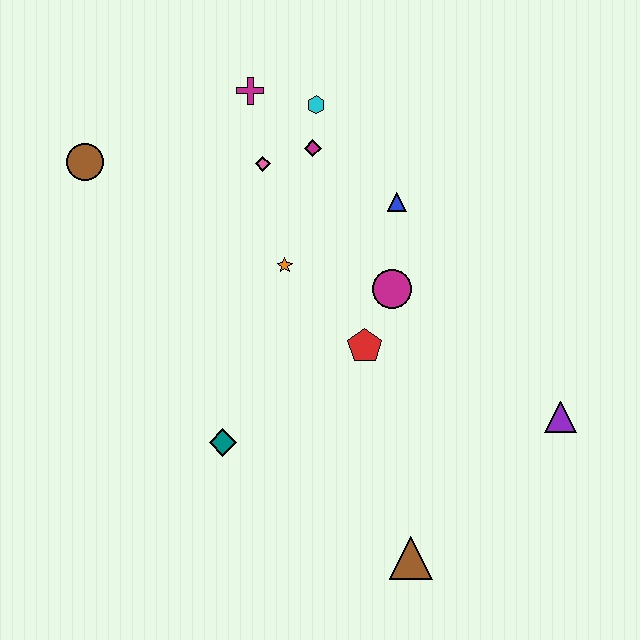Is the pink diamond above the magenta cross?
No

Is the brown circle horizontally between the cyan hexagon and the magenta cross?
No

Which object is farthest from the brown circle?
The purple triangle is farthest from the brown circle.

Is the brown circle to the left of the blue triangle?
Yes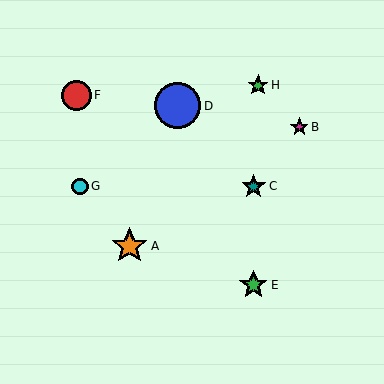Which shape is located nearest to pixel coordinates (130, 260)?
The orange star (labeled A) at (129, 246) is nearest to that location.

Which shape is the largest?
The blue circle (labeled D) is the largest.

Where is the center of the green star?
The center of the green star is at (258, 85).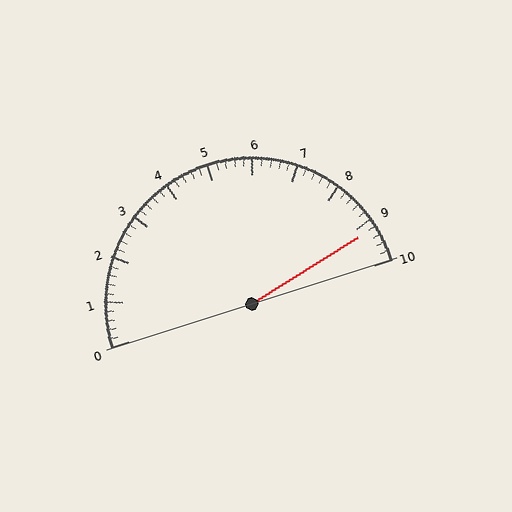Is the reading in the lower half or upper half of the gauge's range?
The reading is in the upper half of the range (0 to 10).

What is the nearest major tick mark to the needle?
The nearest major tick mark is 9.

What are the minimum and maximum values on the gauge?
The gauge ranges from 0 to 10.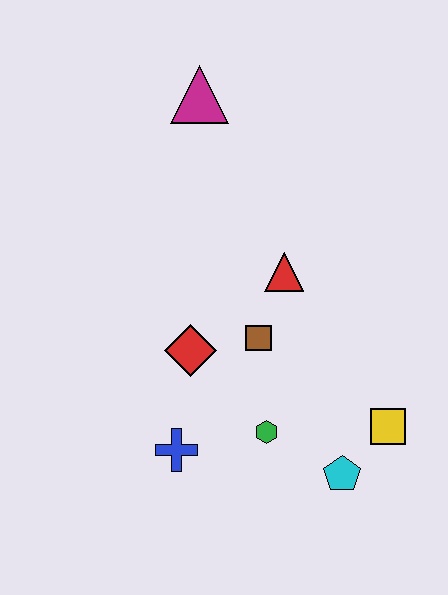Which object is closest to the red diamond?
The brown square is closest to the red diamond.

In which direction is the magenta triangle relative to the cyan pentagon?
The magenta triangle is above the cyan pentagon.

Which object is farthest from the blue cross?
The magenta triangle is farthest from the blue cross.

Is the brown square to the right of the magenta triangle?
Yes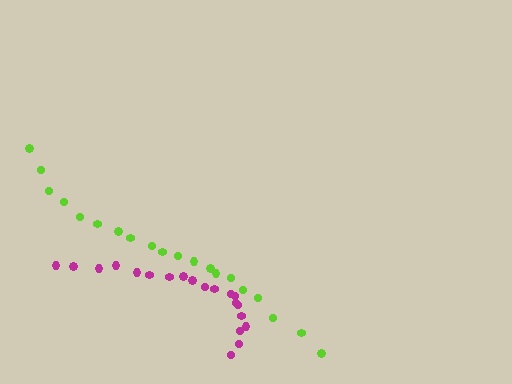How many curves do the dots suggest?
There are 2 distinct paths.